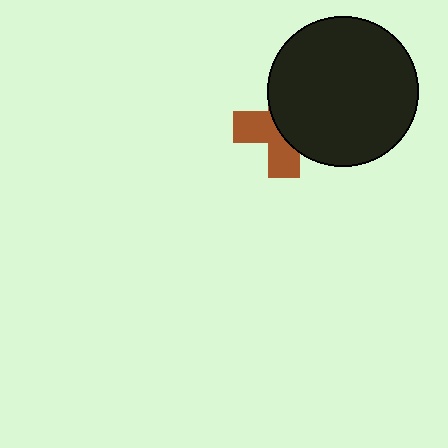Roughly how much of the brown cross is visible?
A small part of it is visible (roughly 44%).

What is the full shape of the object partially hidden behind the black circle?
The partially hidden object is a brown cross.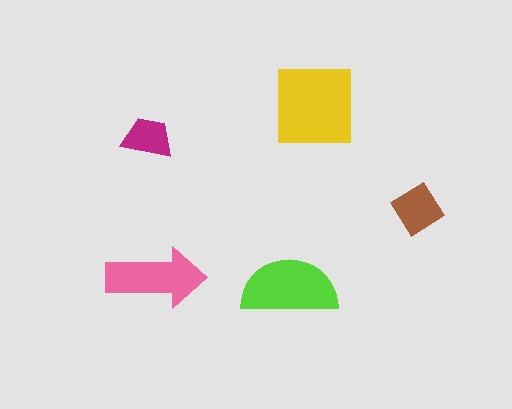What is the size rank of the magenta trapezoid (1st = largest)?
5th.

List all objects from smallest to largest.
The magenta trapezoid, the brown diamond, the pink arrow, the lime semicircle, the yellow square.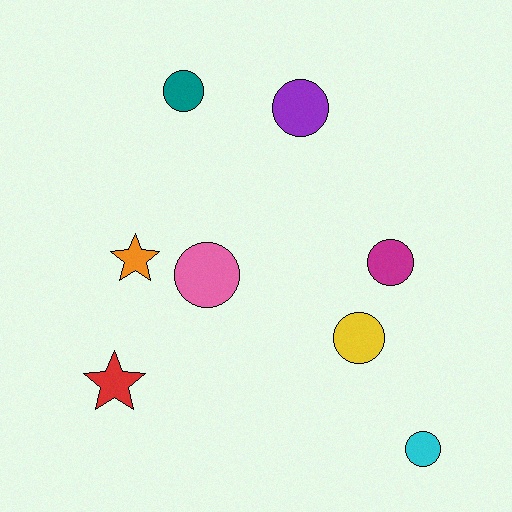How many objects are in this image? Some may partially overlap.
There are 8 objects.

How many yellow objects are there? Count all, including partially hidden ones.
There is 1 yellow object.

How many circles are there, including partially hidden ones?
There are 6 circles.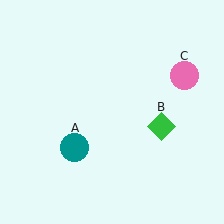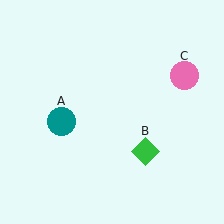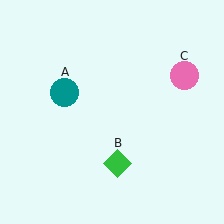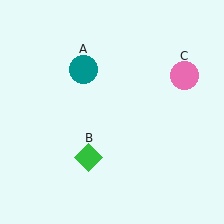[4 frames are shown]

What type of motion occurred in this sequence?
The teal circle (object A), green diamond (object B) rotated clockwise around the center of the scene.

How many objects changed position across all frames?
2 objects changed position: teal circle (object A), green diamond (object B).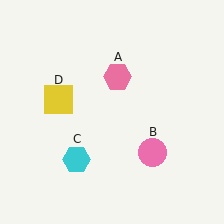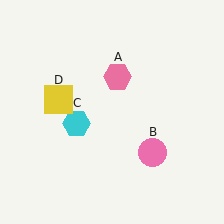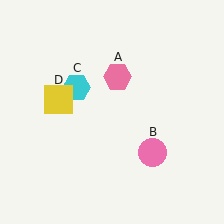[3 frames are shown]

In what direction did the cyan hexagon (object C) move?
The cyan hexagon (object C) moved up.